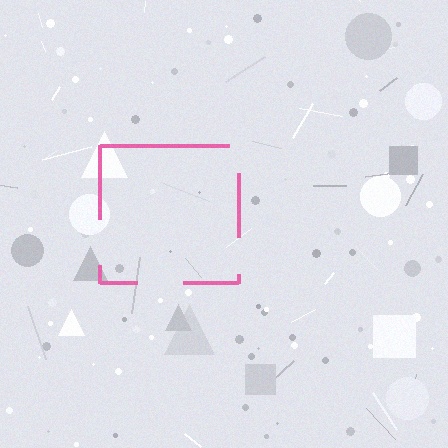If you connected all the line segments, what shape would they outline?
They would outline a square.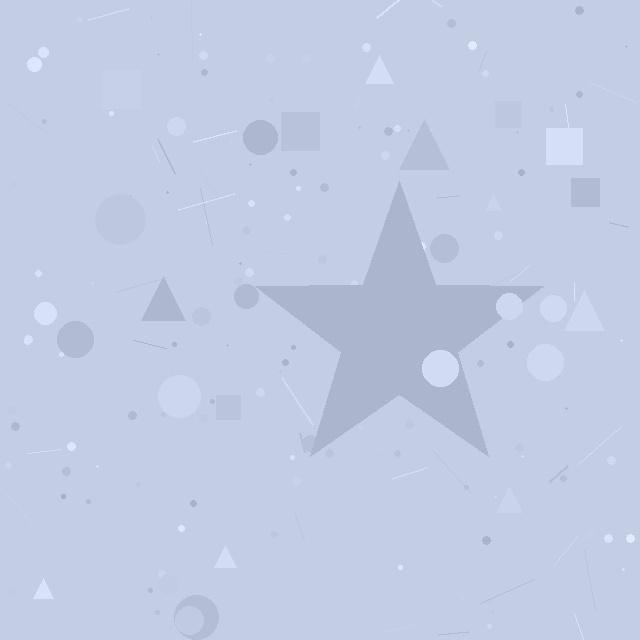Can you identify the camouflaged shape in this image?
The camouflaged shape is a star.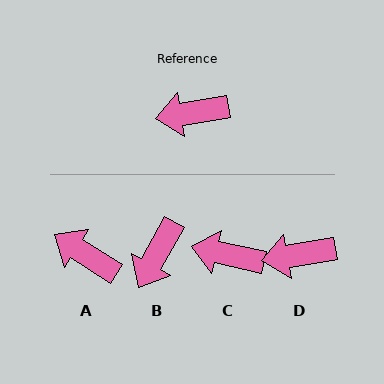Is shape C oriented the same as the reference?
No, it is off by about 22 degrees.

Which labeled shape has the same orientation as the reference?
D.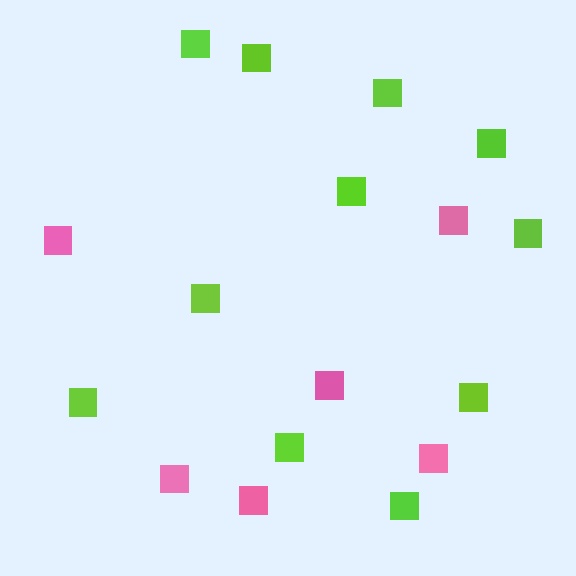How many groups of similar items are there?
There are 2 groups: one group of pink squares (6) and one group of lime squares (11).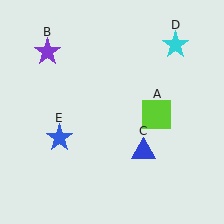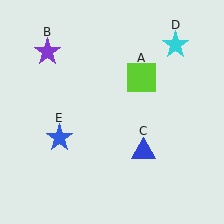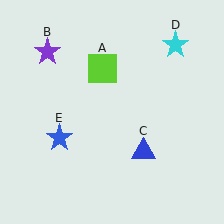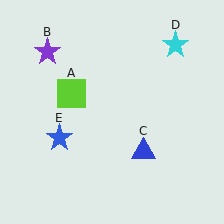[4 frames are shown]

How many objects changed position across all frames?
1 object changed position: lime square (object A).